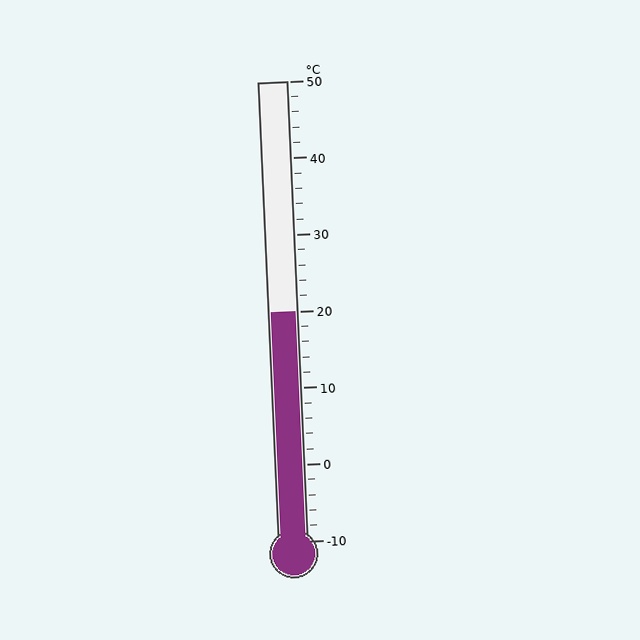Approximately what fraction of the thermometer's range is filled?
The thermometer is filled to approximately 50% of its range.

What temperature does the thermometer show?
The thermometer shows approximately 20°C.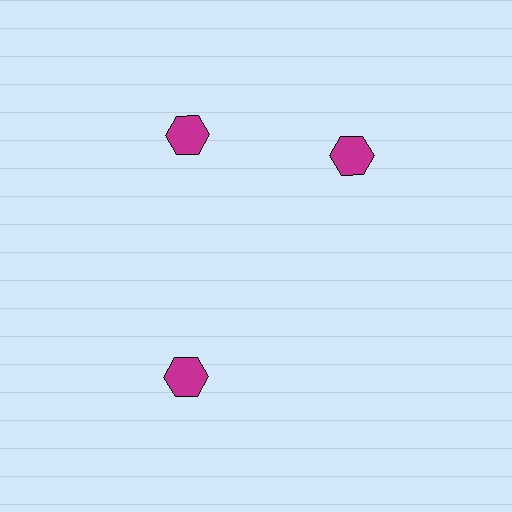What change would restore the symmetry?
The symmetry would be restored by rotating it back into even spacing with its neighbors so that all 3 hexagons sit at equal angles and equal distance from the center.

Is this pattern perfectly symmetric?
No. The 3 magenta hexagons are arranged in a ring, but one element near the 3 o'clock position is rotated out of alignment along the ring, breaking the 3-fold rotational symmetry.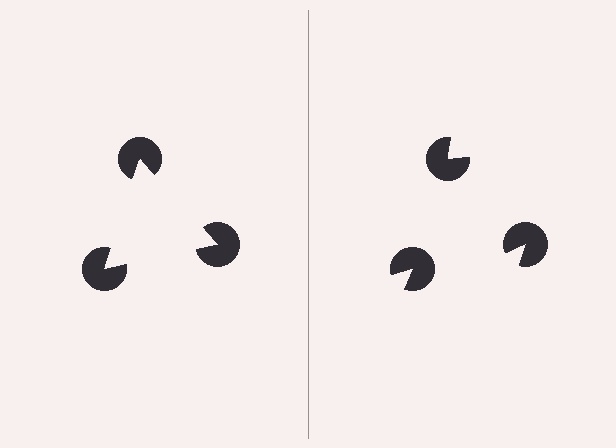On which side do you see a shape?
An illusory triangle appears on the left side. On the right side the wedge cuts are rotated, so no coherent shape forms.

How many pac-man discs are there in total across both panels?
6 — 3 on each side.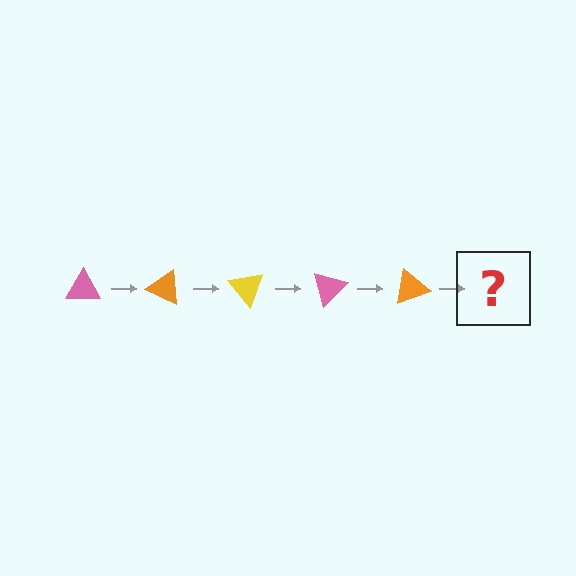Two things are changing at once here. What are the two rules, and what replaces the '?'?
The two rules are that it rotates 25 degrees each step and the color cycles through pink, orange, and yellow. The '?' should be a yellow triangle, rotated 125 degrees from the start.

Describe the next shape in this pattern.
It should be a yellow triangle, rotated 125 degrees from the start.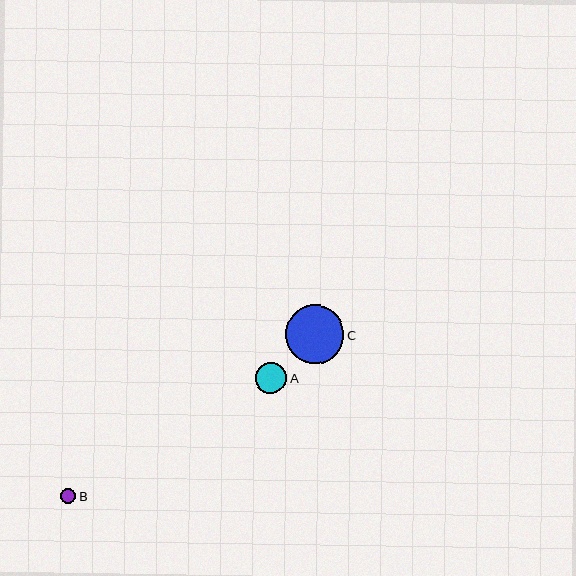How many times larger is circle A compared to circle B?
Circle A is approximately 2.0 times the size of circle B.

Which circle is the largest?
Circle C is the largest with a size of approximately 58 pixels.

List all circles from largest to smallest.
From largest to smallest: C, A, B.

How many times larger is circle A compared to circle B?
Circle A is approximately 2.0 times the size of circle B.